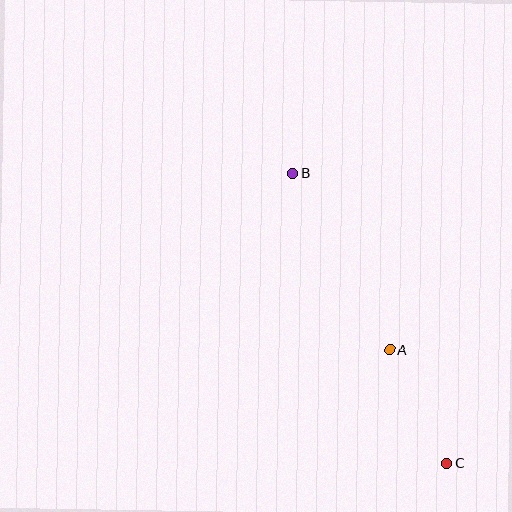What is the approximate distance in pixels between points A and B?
The distance between A and B is approximately 202 pixels.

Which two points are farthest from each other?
Points B and C are farthest from each other.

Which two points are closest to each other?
Points A and C are closest to each other.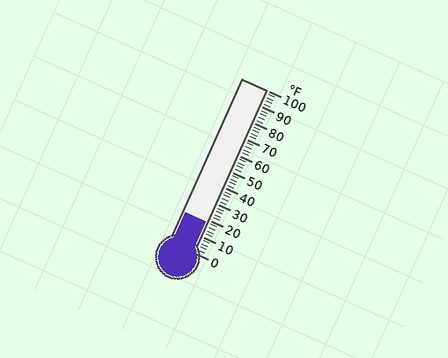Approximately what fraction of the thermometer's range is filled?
The thermometer is filled to approximately 20% of its range.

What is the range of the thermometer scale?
The thermometer scale ranges from 0°F to 100°F.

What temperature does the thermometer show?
The thermometer shows approximately 18°F.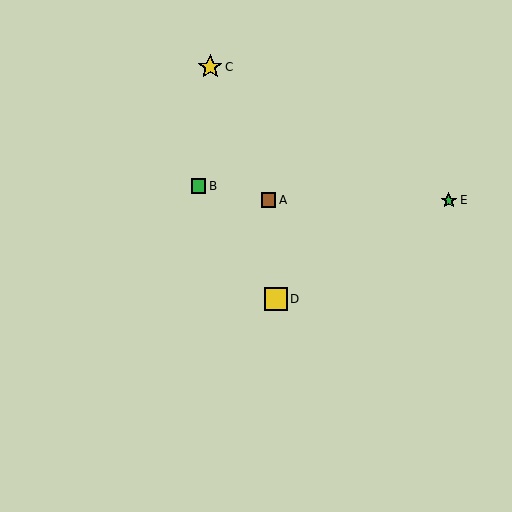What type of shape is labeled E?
Shape E is a green star.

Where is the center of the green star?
The center of the green star is at (449, 200).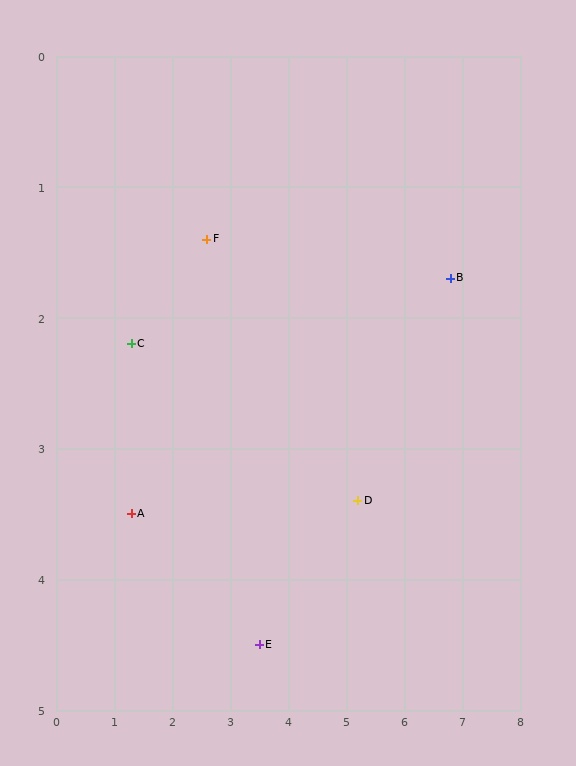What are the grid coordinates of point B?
Point B is at approximately (6.8, 1.7).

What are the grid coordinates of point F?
Point F is at approximately (2.6, 1.4).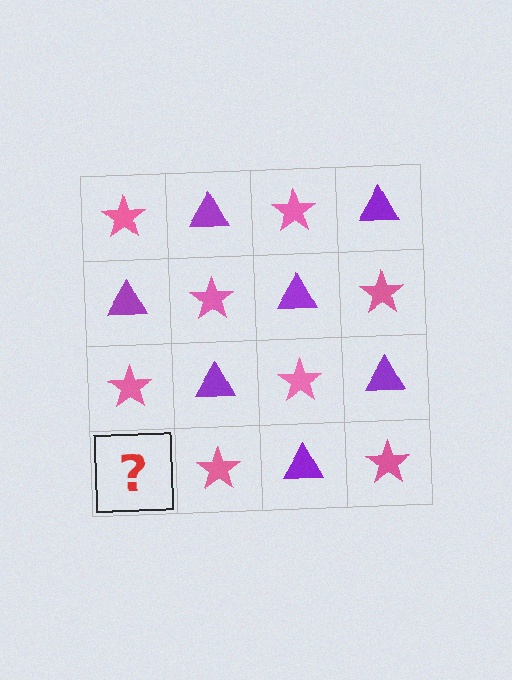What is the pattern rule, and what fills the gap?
The rule is that it alternates pink star and purple triangle in a checkerboard pattern. The gap should be filled with a purple triangle.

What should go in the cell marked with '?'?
The missing cell should contain a purple triangle.